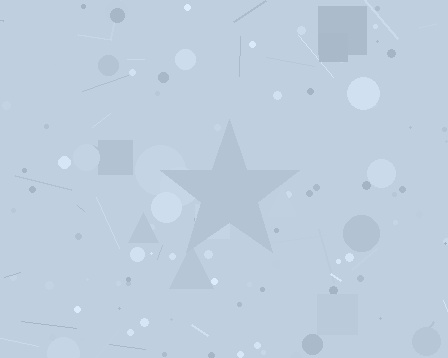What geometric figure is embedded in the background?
A star is embedded in the background.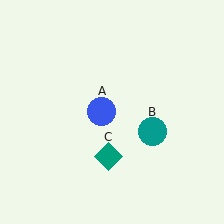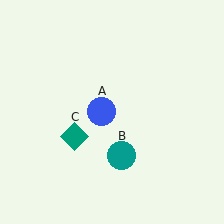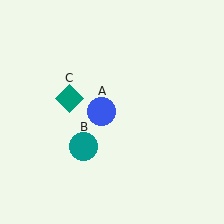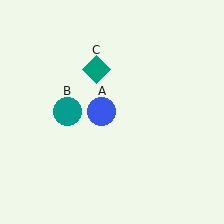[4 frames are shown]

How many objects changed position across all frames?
2 objects changed position: teal circle (object B), teal diamond (object C).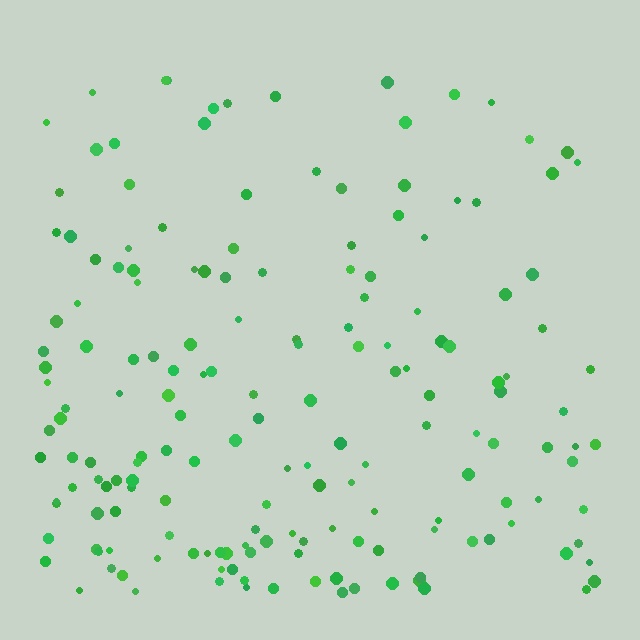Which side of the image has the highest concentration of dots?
The bottom.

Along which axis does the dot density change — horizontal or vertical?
Vertical.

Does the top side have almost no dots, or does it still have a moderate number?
Still a moderate number, just noticeably fewer than the bottom.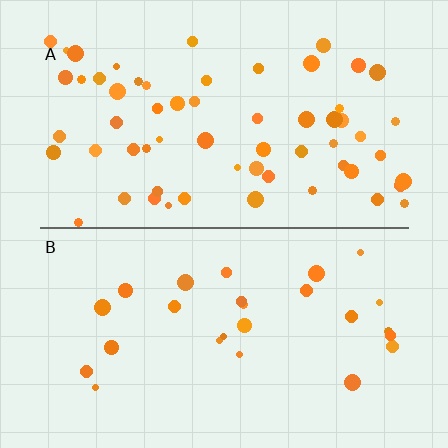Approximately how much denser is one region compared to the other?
Approximately 2.3× — region A over region B.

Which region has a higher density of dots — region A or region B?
A (the top).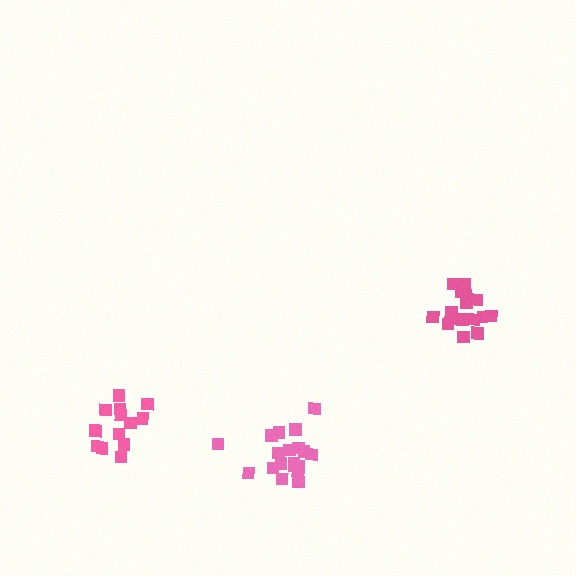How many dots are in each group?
Group 1: 17 dots, Group 2: 13 dots, Group 3: 19 dots (49 total).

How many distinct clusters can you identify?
There are 3 distinct clusters.